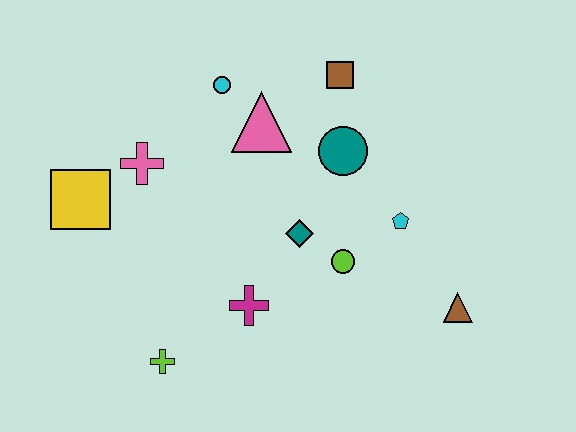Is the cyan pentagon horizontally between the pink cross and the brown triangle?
Yes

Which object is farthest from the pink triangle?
The brown triangle is farthest from the pink triangle.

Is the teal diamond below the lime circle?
No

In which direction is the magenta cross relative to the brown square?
The magenta cross is below the brown square.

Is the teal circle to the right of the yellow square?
Yes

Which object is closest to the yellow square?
The pink cross is closest to the yellow square.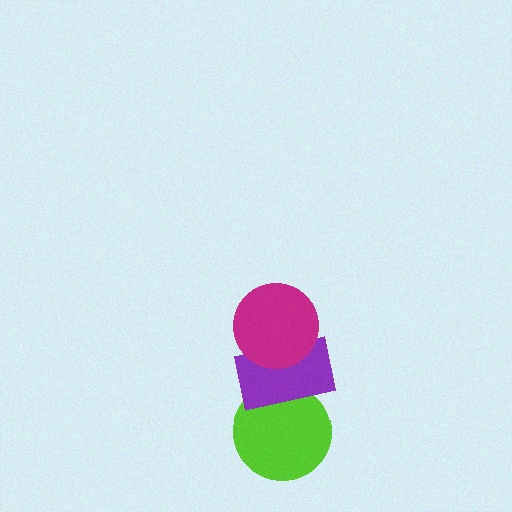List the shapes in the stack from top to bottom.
From top to bottom: the magenta circle, the purple rectangle, the lime circle.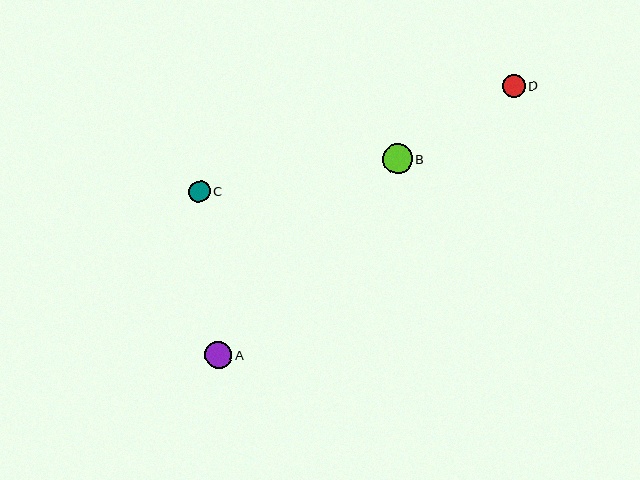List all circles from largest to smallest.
From largest to smallest: B, A, D, C.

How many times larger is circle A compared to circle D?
Circle A is approximately 1.2 times the size of circle D.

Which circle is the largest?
Circle B is the largest with a size of approximately 30 pixels.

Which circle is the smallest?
Circle C is the smallest with a size of approximately 22 pixels.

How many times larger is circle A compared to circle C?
Circle A is approximately 1.2 times the size of circle C.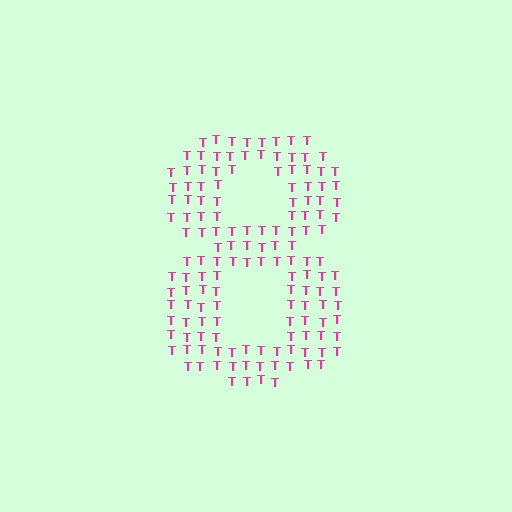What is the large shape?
The large shape is the digit 8.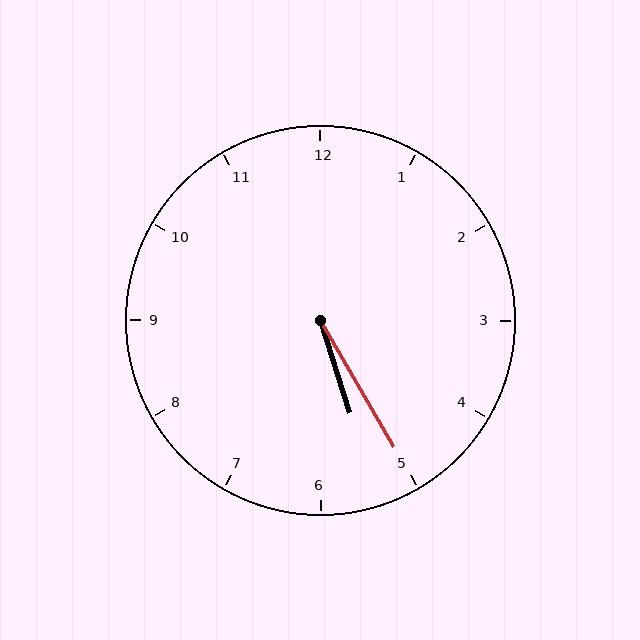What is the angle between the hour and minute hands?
Approximately 12 degrees.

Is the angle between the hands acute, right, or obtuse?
It is acute.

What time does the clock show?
5:25.